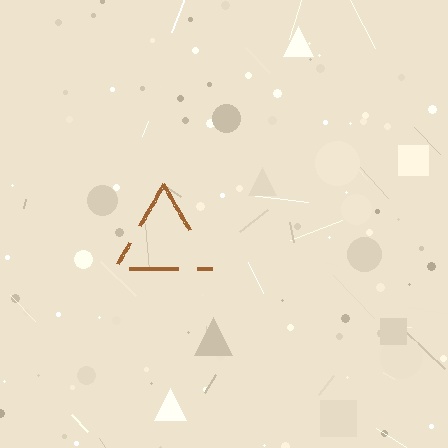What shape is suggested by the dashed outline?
The dashed outline suggests a triangle.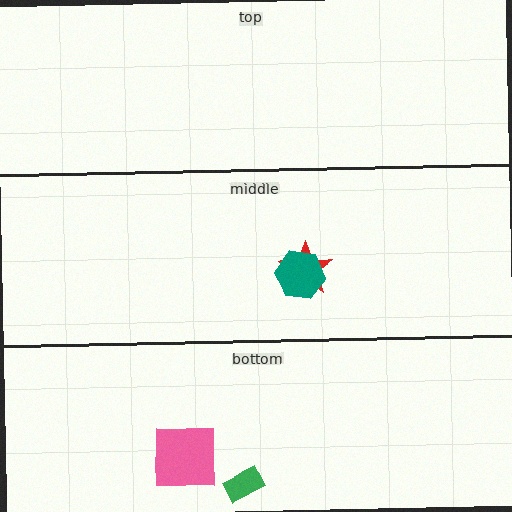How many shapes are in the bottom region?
2.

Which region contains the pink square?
The bottom region.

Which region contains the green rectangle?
The bottom region.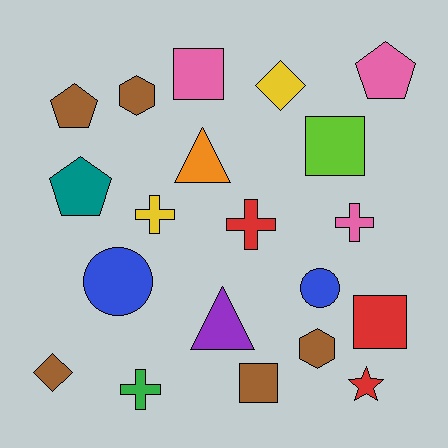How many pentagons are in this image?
There are 3 pentagons.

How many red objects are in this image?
There are 3 red objects.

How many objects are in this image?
There are 20 objects.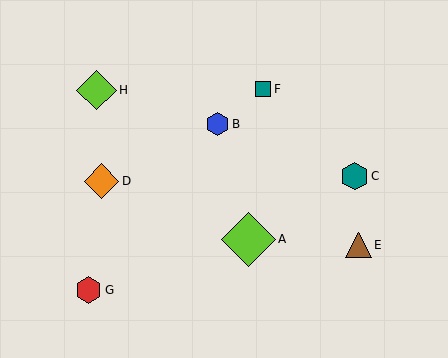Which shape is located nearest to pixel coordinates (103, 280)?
The red hexagon (labeled G) at (88, 290) is nearest to that location.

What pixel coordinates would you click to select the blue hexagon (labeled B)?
Click at (218, 124) to select the blue hexagon B.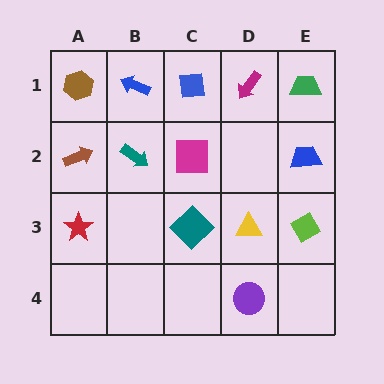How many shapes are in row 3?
4 shapes.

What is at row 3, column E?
A lime diamond.